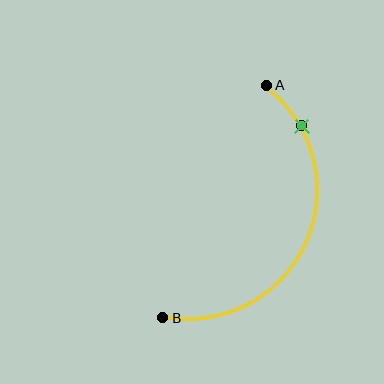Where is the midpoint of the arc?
The arc midpoint is the point on the curve farthest from the straight line joining A and B. It sits to the right of that line.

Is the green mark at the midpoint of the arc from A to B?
No. The green mark lies on the arc but is closer to endpoint A. The arc midpoint would be at the point on the curve equidistant along the arc from both A and B.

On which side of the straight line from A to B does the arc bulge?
The arc bulges to the right of the straight line connecting A and B.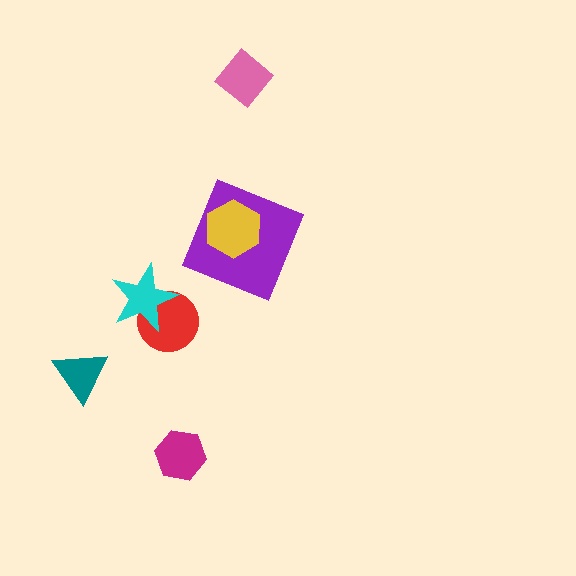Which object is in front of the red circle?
The cyan star is in front of the red circle.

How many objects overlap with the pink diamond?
0 objects overlap with the pink diamond.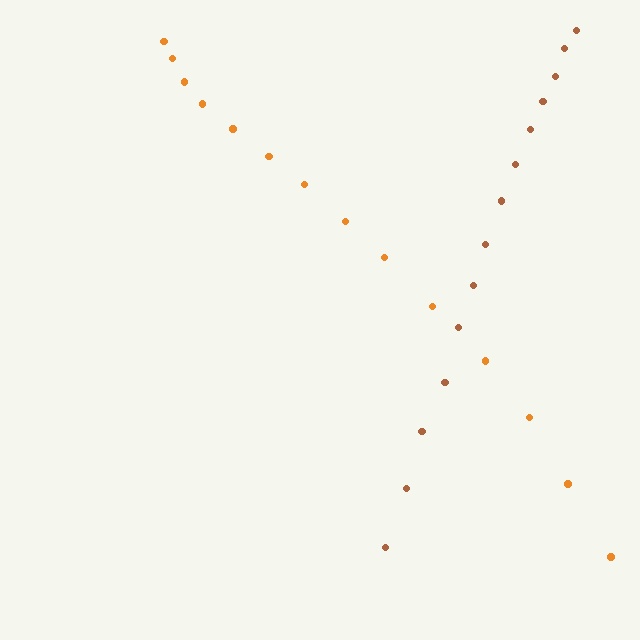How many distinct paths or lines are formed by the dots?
There are 2 distinct paths.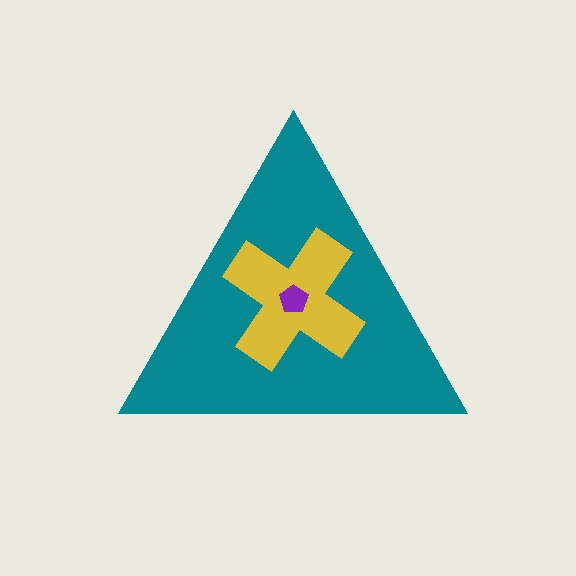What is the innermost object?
The purple pentagon.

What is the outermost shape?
The teal triangle.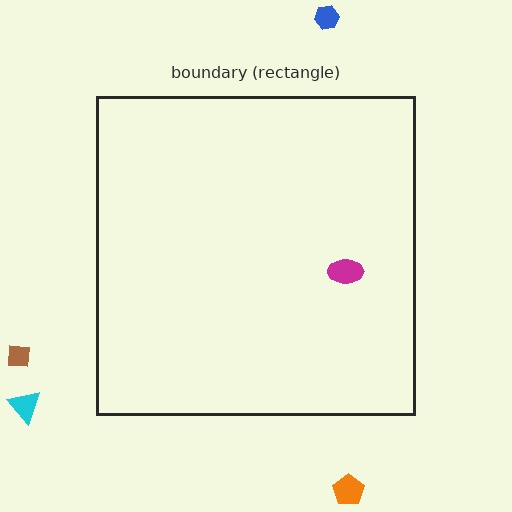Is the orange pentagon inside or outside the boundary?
Outside.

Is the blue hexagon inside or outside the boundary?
Outside.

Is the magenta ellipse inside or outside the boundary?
Inside.